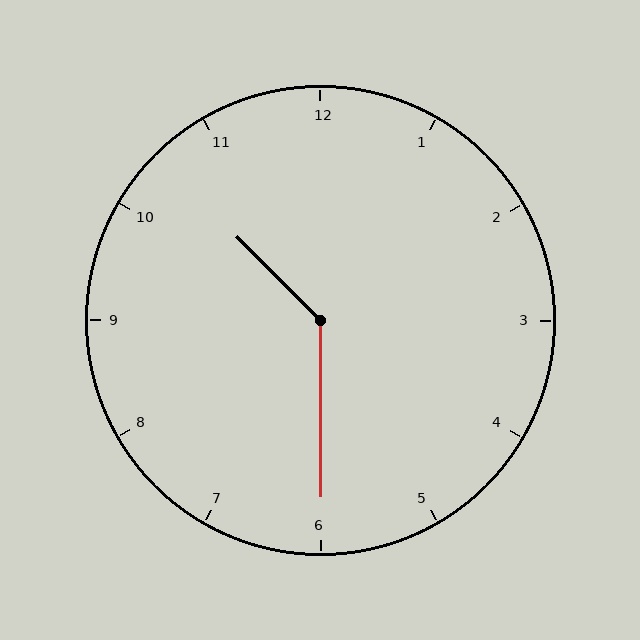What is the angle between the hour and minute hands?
Approximately 135 degrees.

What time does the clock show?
10:30.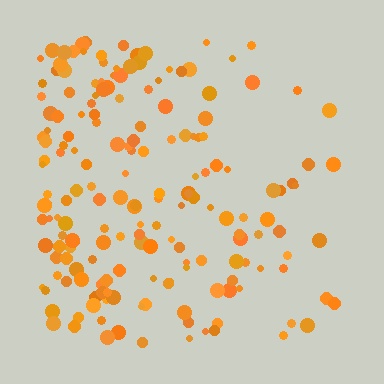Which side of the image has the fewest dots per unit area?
The right.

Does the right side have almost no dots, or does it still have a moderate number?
Still a moderate number, just noticeably fewer than the left.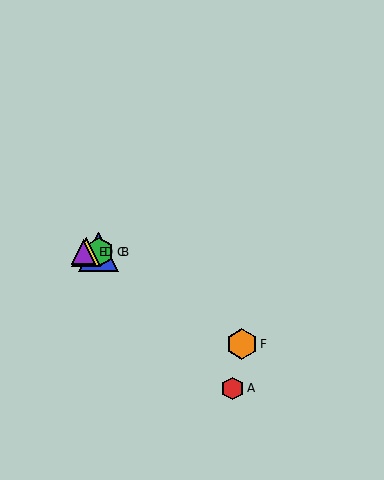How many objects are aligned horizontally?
4 objects (B, C, D, E) are aligned horizontally.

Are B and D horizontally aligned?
Yes, both are at y≈252.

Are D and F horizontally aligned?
No, D is at y≈252 and F is at y≈344.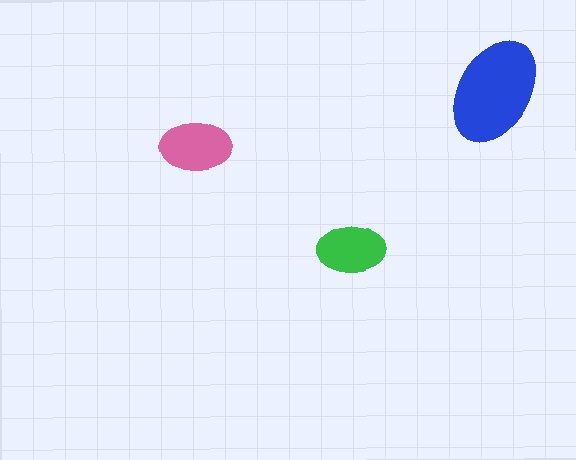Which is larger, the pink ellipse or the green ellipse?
The pink one.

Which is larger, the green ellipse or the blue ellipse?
The blue one.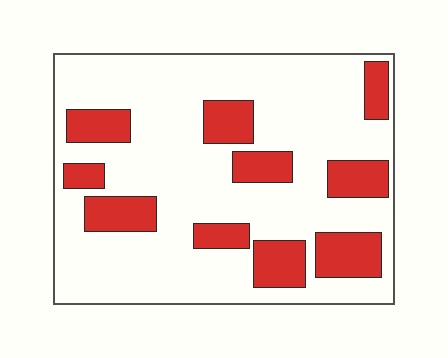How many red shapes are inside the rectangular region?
10.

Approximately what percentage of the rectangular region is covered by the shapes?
Approximately 25%.